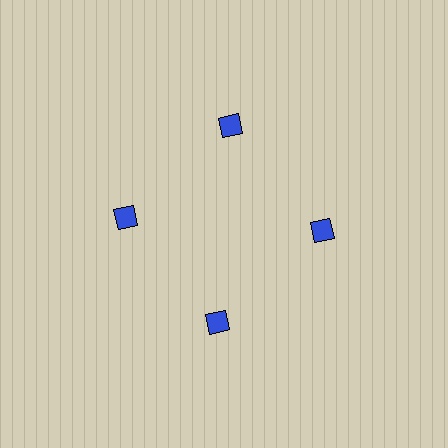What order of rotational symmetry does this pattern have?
This pattern has 4-fold rotational symmetry.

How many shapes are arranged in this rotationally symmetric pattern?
There are 4 shapes, arranged in 4 groups of 1.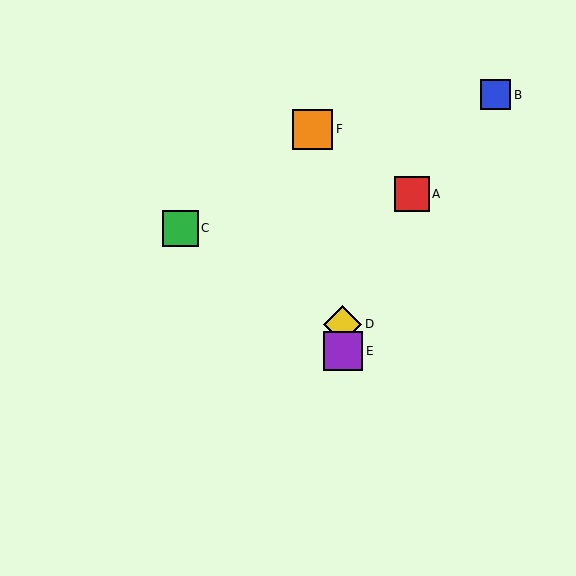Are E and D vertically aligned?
Yes, both are at x≈343.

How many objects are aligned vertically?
2 objects (D, E) are aligned vertically.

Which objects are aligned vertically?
Objects D, E are aligned vertically.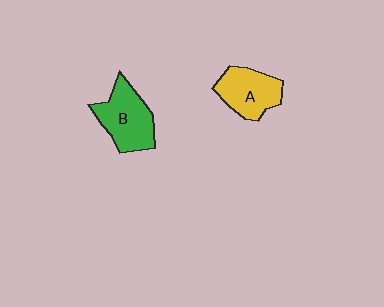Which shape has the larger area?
Shape B (green).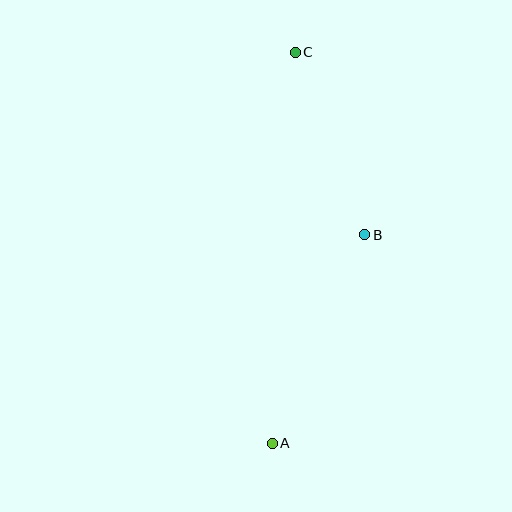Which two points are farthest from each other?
Points A and C are farthest from each other.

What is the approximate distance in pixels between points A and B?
The distance between A and B is approximately 228 pixels.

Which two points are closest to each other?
Points B and C are closest to each other.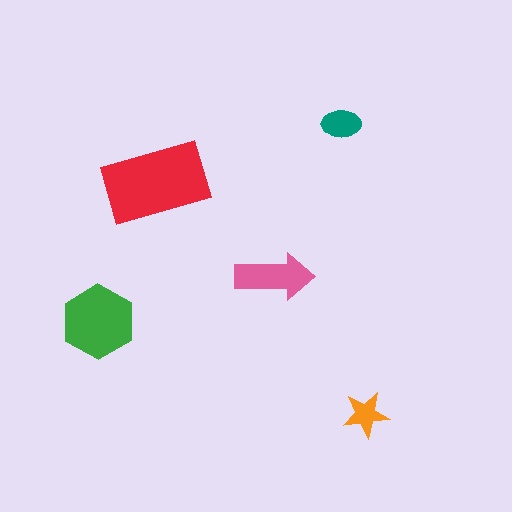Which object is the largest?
The red rectangle.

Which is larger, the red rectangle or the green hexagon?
The red rectangle.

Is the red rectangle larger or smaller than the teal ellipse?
Larger.